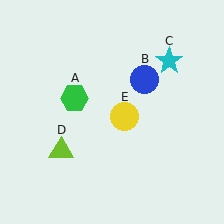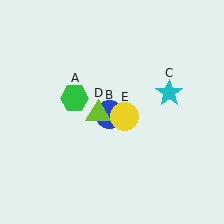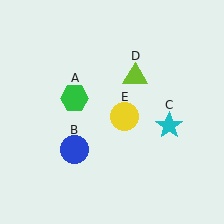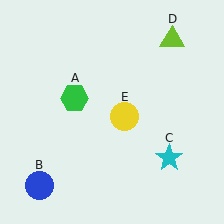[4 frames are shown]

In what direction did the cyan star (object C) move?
The cyan star (object C) moved down.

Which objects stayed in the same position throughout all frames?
Green hexagon (object A) and yellow circle (object E) remained stationary.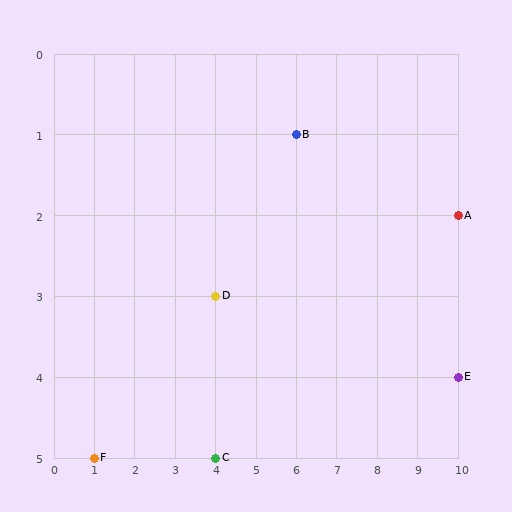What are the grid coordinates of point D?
Point D is at grid coordinates (4, 3).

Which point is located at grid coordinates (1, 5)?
Point F is at (1, 5).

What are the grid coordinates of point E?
Point E is at grid coordinates (10, 4).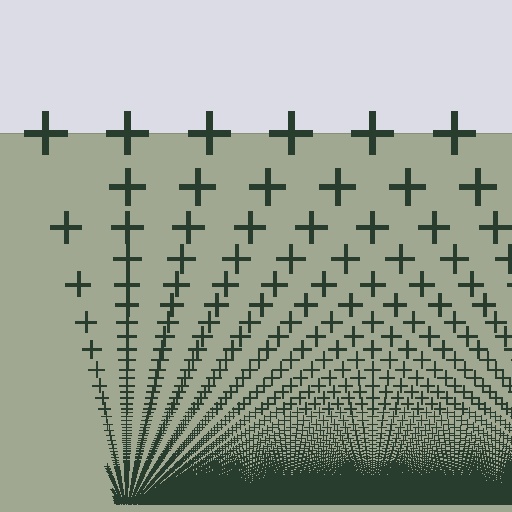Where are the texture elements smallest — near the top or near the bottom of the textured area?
Near the bottom.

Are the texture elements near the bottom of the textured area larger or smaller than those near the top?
Smaller. The gradient is inverted — elements near the bottom are smaller and denser.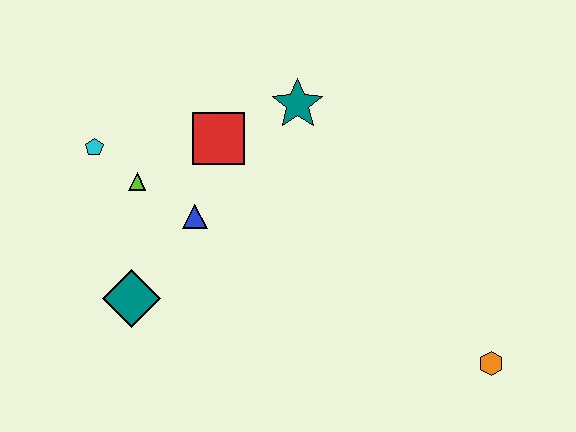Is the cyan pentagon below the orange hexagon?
No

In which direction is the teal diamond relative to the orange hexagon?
The teal diamond is to the left of the orange hexagon.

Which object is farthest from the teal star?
The orange hexagon is farthest from the teal star.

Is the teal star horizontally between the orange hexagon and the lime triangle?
Yes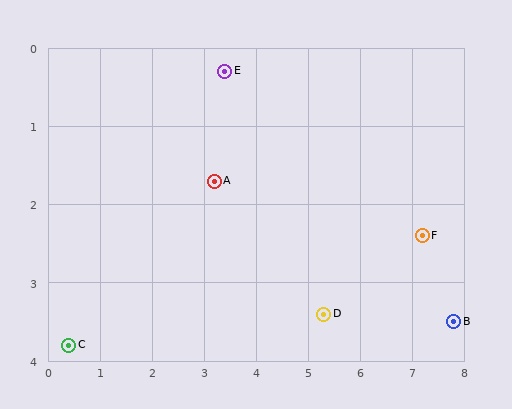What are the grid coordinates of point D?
Point D is at approximately (5.3, 3.4).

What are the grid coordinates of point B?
Point B is at approximately (7.8, 3.5).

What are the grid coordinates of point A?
Point A is at approximately (3.2, 1.7).